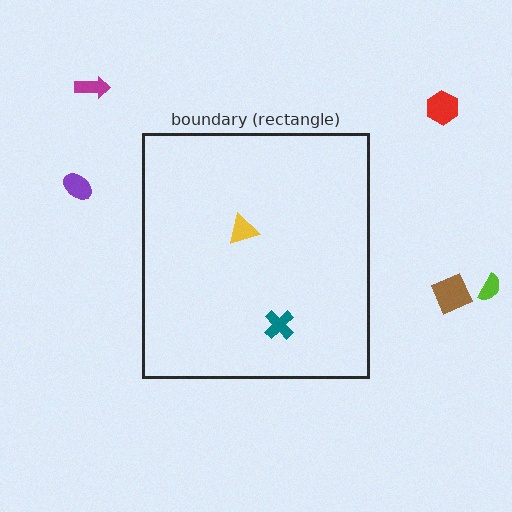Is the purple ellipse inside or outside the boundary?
Outside.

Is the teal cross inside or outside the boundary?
Inside.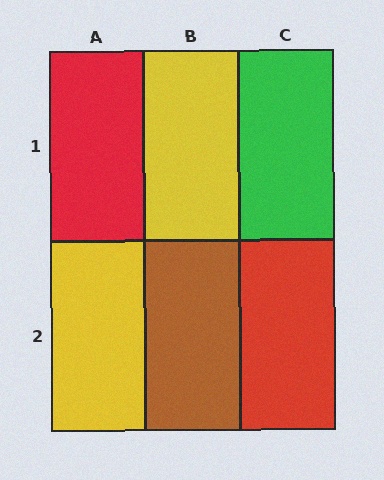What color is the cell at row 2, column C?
Red.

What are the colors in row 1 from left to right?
Red, yellow, green.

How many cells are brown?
1 cell is brown.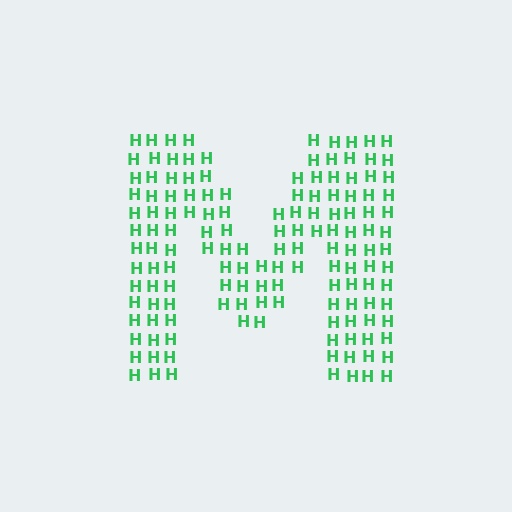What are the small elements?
The small elements are letter H's.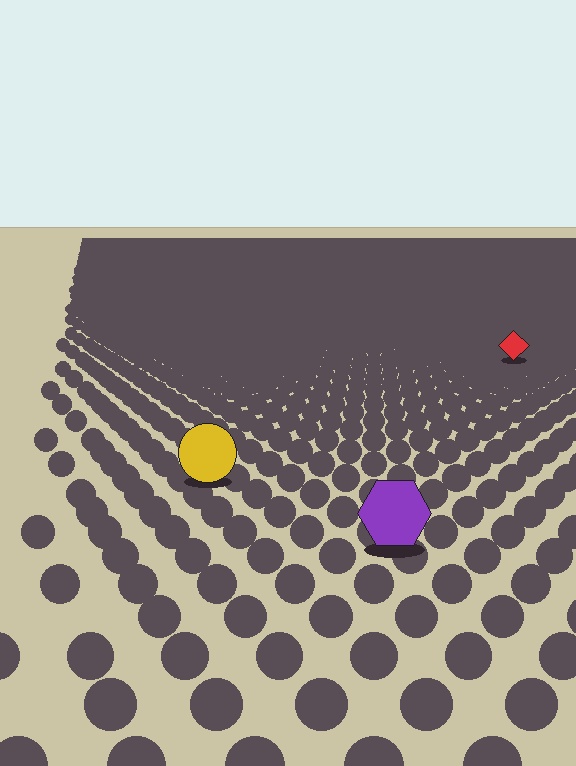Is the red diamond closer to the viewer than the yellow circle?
No. The yellow circle is closer — you can tell from the texture gradient: the ground texture is coarser near it.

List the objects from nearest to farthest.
From nearest to farthest: the purple hexagon, the yellow circle, the red diamond.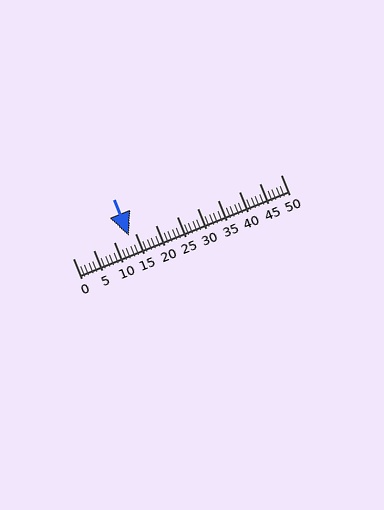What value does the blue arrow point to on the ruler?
The blue arrow points to approximately 14.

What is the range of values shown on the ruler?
The ruler shows values from 0 to 50.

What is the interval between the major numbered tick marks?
The major tick marks are spaced 5 units apart.